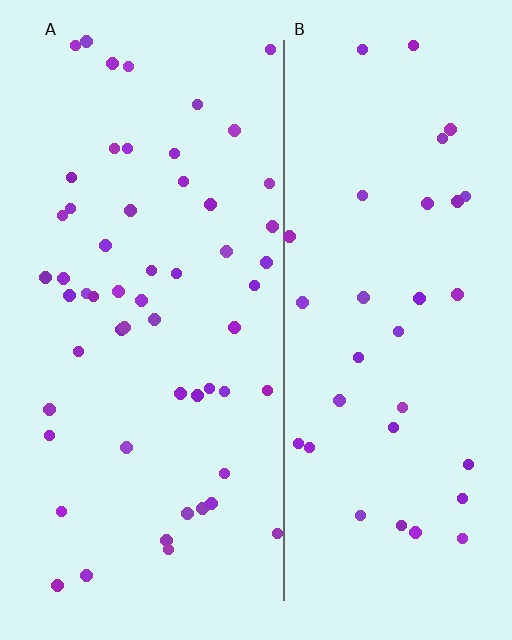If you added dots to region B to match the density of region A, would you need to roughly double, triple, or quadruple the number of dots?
Approximately double.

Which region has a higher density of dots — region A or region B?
A (the left).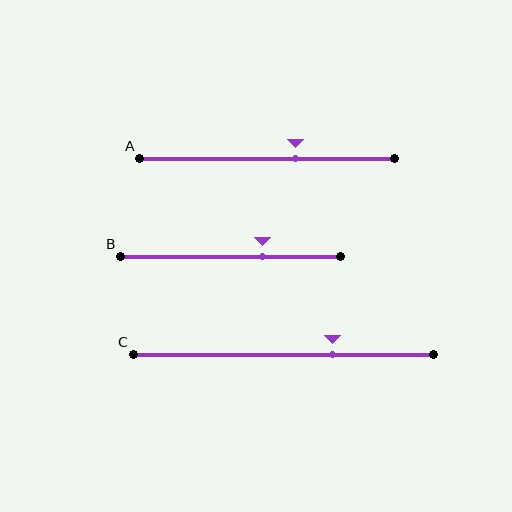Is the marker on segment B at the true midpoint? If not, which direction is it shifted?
No, the marker on segment B is shifted to the right by about 15% of the segment length.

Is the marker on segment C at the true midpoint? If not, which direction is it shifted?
No, the marker on segment C is shifted to the right by about 16% of the segment length.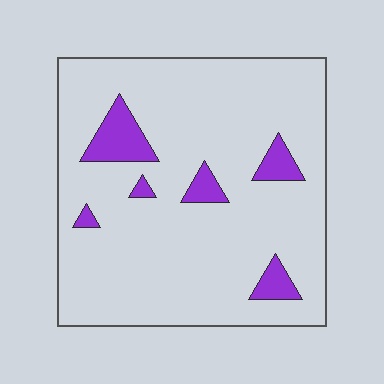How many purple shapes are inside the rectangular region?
6.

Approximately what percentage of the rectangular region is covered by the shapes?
Approximately 10%.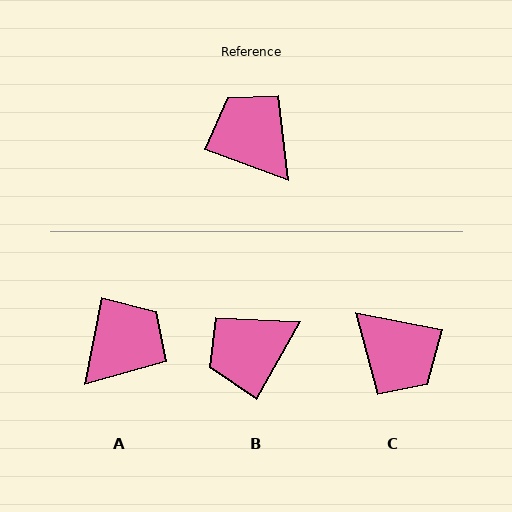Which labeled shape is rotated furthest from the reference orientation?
C, about 171 degrees away.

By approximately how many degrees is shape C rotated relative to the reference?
Approximately 171 degrees clockwise.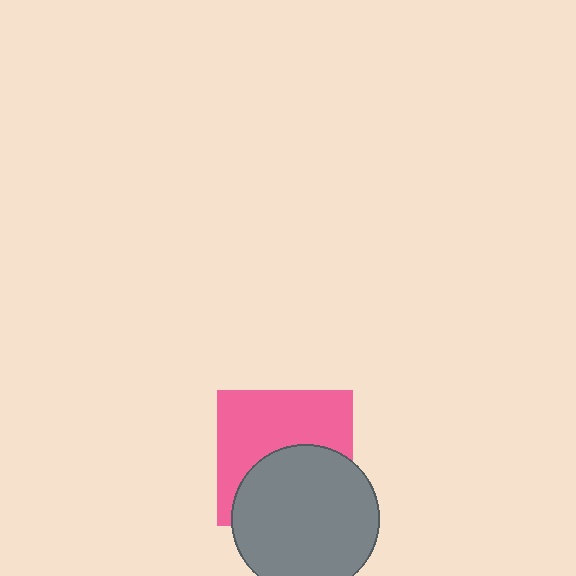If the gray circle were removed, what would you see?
You would see the complete pink square.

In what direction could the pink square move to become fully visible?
The pink square could move up. That would shift it out from behind the gray circle entirely.